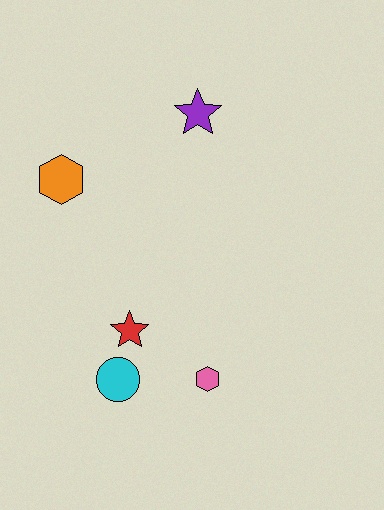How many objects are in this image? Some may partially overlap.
There are 5 objects.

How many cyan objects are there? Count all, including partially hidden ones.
There is 1 cyan object.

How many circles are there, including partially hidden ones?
There is 1 circle.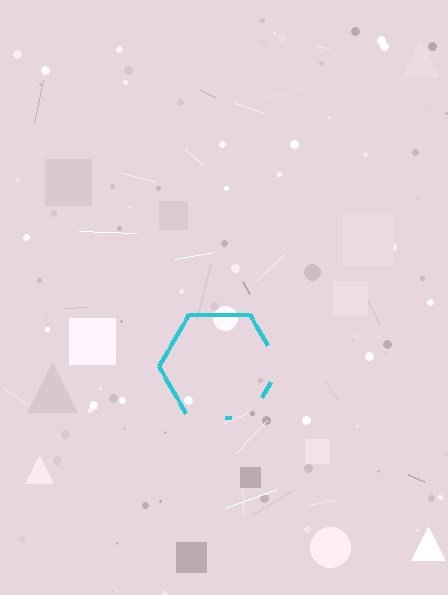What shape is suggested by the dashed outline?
The dashed outline suggests a hexagon.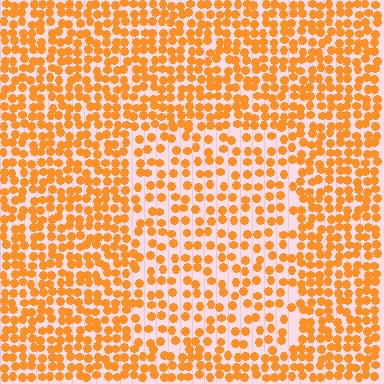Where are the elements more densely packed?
The elements are more densely packed outside the rectangle boundary.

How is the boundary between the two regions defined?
The boundary is defined by a change in element density (approximately 1.7x ratio). All elements are the same color, size, and shape.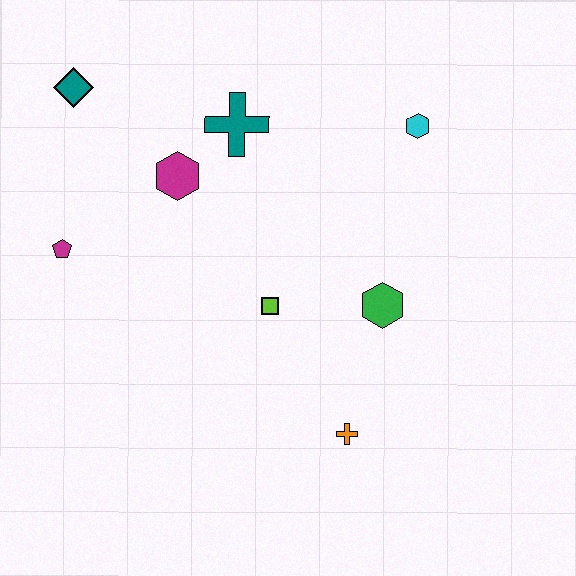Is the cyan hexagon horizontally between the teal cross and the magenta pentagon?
No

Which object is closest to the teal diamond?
The magenta hexagon is closest to the teal diamond.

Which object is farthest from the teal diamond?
The orange cross is farthest from the teal diamond.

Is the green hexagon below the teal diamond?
Yes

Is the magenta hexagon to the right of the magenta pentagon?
Yes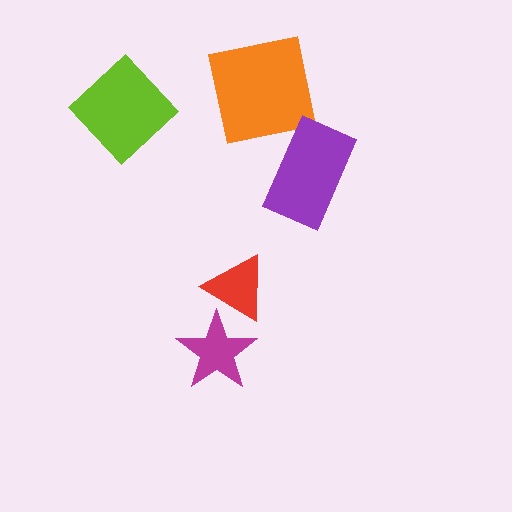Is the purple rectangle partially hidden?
No, no other shape covers it.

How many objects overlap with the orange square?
0 objects overlap with the orange square.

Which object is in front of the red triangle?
The magenta star is in front of the red triangle.